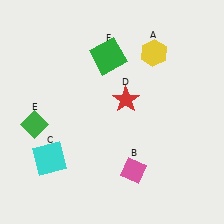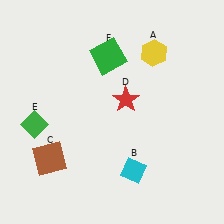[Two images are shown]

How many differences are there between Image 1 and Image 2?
There are 2 differences between the two images.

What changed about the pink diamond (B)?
In Image 1, B is pink. In Image 2, it changed to cyan.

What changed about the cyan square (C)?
In Image 1, C is cyan. In Image 2, it changed to brown.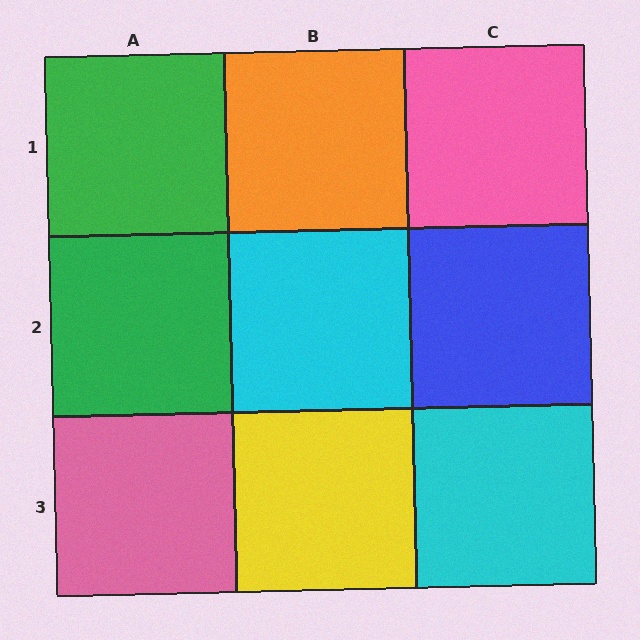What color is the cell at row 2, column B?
Cyan.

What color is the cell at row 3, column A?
Pink.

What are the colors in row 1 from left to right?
Green, orange, pink.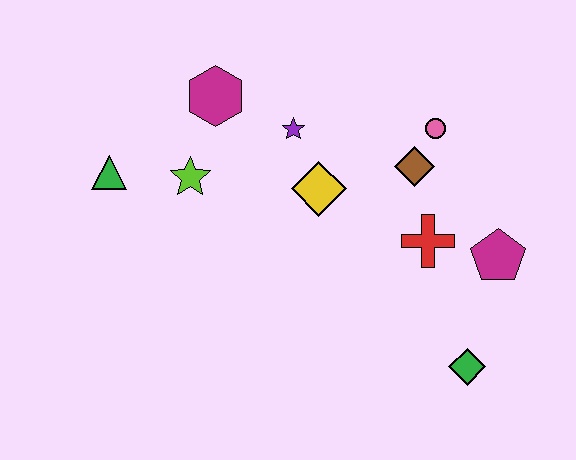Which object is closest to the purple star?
The yellow diamond is closest to the purple star.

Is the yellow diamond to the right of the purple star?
Yes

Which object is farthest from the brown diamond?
The green triangle is farthest from the brown diamond.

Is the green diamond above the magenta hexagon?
No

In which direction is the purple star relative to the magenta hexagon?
The purple star is to the right of the magenta hexagon.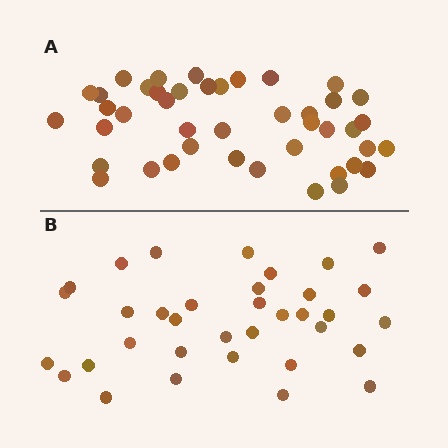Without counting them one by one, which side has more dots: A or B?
Region A (the top region) has more dots.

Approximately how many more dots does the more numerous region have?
Region A has roughly 8 or so more dots than region B.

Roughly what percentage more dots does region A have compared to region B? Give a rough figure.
About 25% more.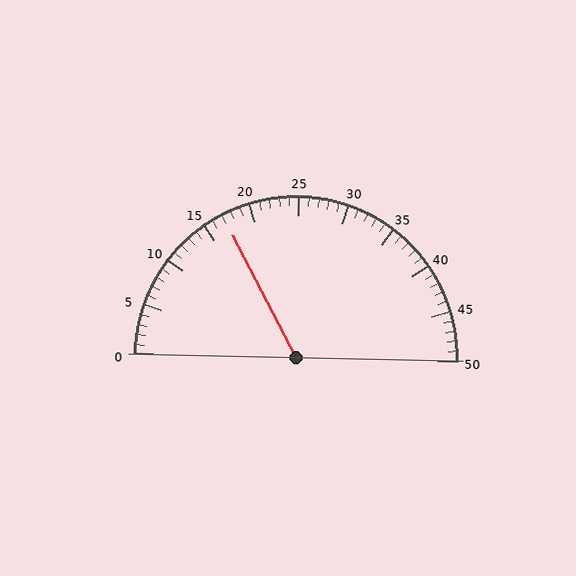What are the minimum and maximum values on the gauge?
The gauge ranges from 0 to 50.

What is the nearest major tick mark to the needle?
The nearest major tick mark is 15.